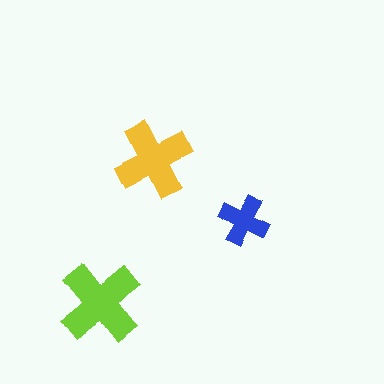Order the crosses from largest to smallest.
the lime one, the yellow one, the blue one.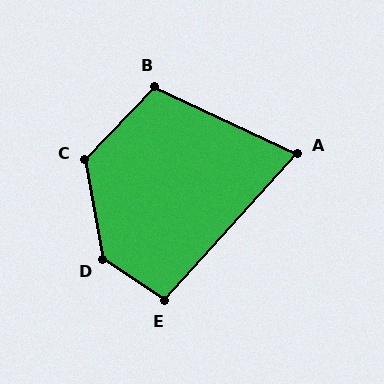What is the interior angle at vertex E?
Approximately 98 degrees (obtuse).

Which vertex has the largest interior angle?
D, at approximately 134 degrees.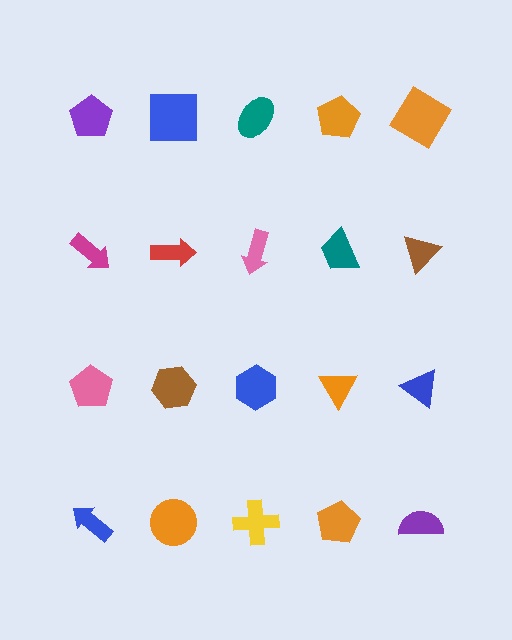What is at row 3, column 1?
A pink pentagon.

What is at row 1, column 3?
A teal ellipse.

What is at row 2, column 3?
A pink arrow.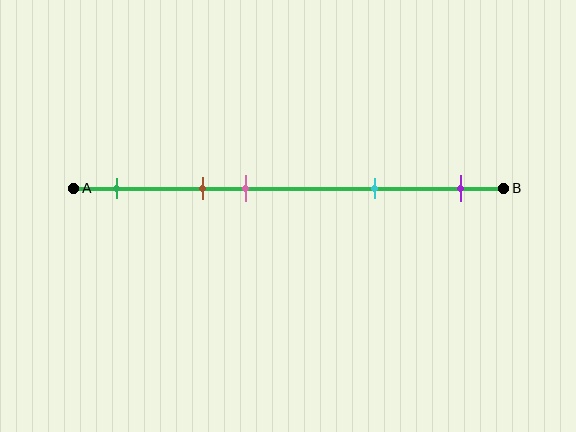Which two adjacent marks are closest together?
The brown and pink marks are the closest adjacent pair.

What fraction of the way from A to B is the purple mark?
The purple mark is approximately 90% (0.9) of the way from A to B.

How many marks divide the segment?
There are 5 marks dividing the segment.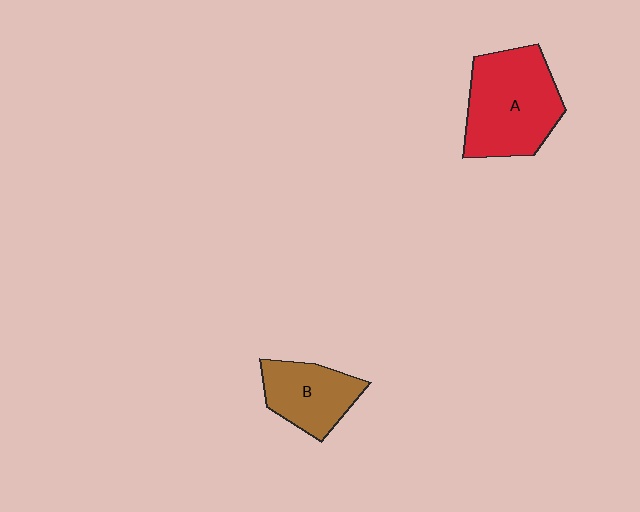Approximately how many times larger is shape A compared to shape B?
Approximately 1.6 times.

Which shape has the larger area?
Shape A (red).